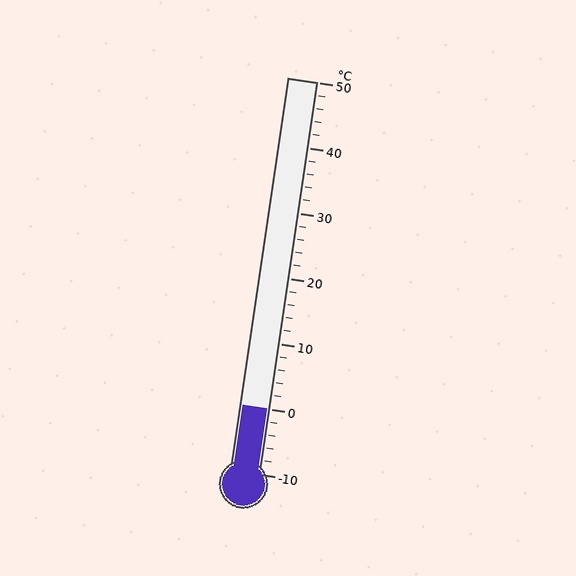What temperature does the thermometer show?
The thermometer shows approximately 0°C.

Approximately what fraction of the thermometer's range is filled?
The thermometer is filled to approximately 15% of its range.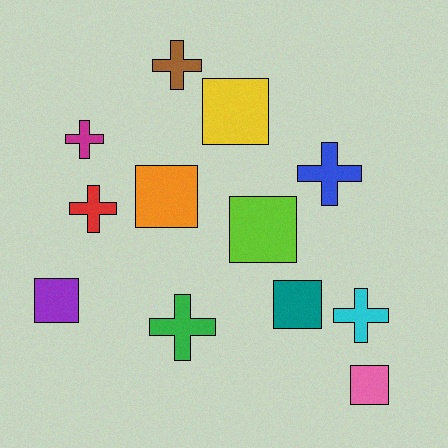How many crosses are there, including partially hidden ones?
There are 6 crosses.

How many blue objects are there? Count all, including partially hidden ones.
There is 1 blue object.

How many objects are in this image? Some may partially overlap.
There are 12 objects.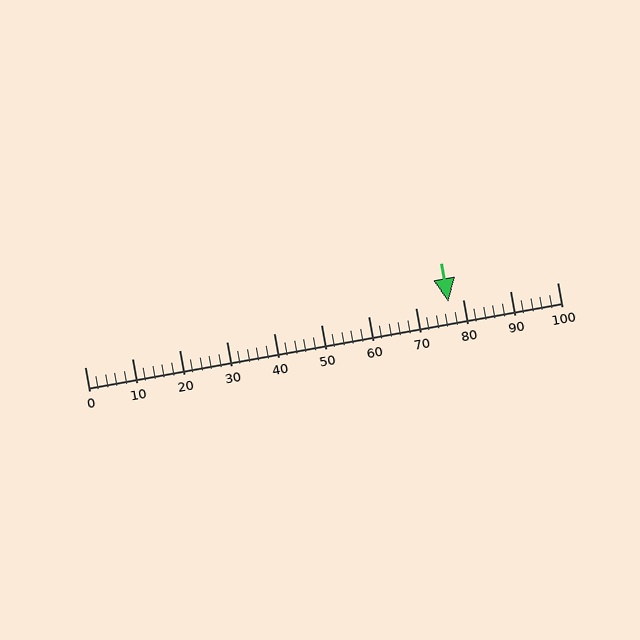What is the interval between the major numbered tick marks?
The major tick marks are spaced 10 units apart.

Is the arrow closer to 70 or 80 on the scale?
The arrow is closer to 80.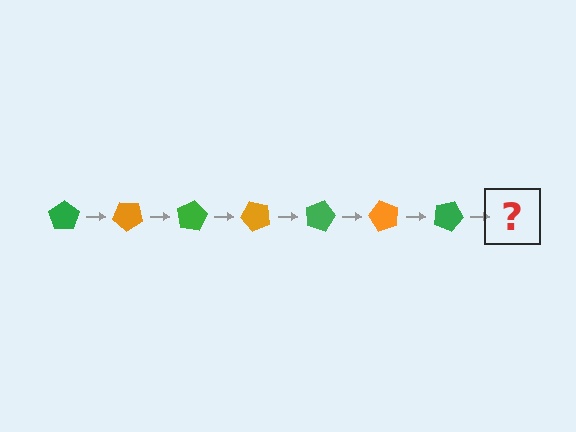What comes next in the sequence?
The next element should be an orange pentagon, rotated 280 degrees from the start.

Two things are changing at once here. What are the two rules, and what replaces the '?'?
The two rules are that it rotates 40 degrees each step and the color cycles through green and orange. The '?' should be an orange pentagon, rotated 280 degrees from the start.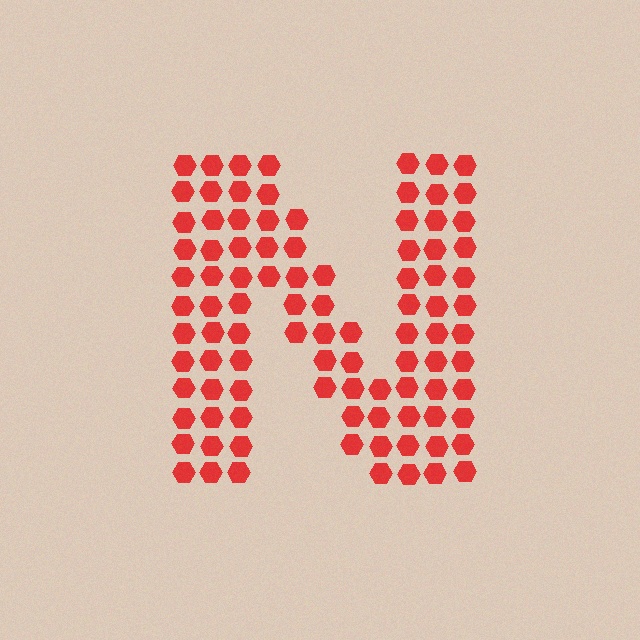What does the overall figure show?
The overall figure shows the letter N.